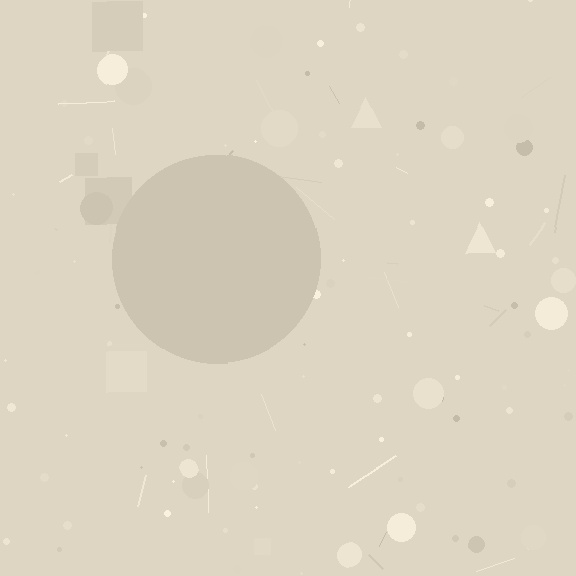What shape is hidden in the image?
A circle is hidden in the image.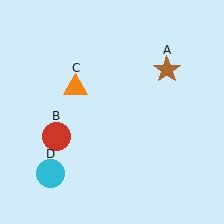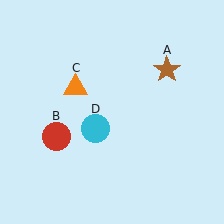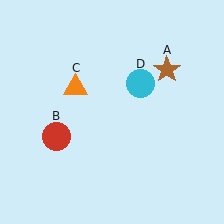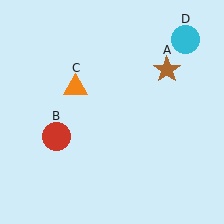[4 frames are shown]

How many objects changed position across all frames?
1 object changed position: cyan circle (object D).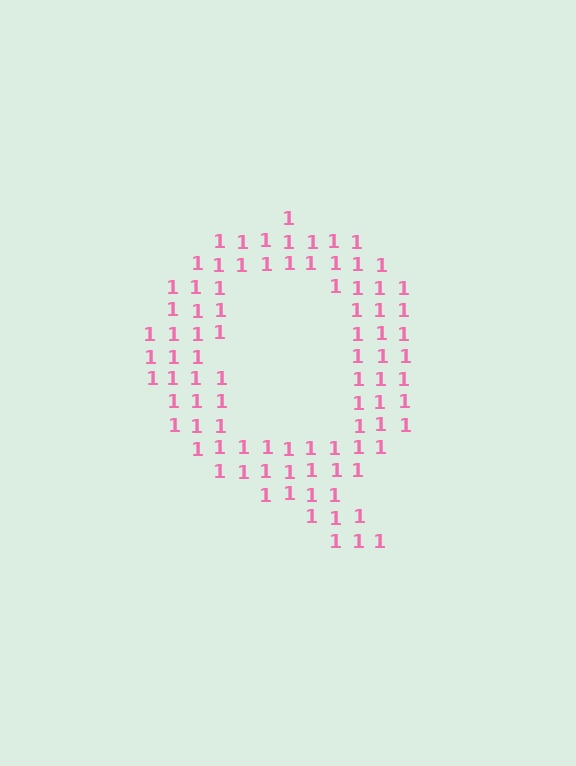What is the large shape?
The large shape is the letter Q.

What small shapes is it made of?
It is made of small digit 1's.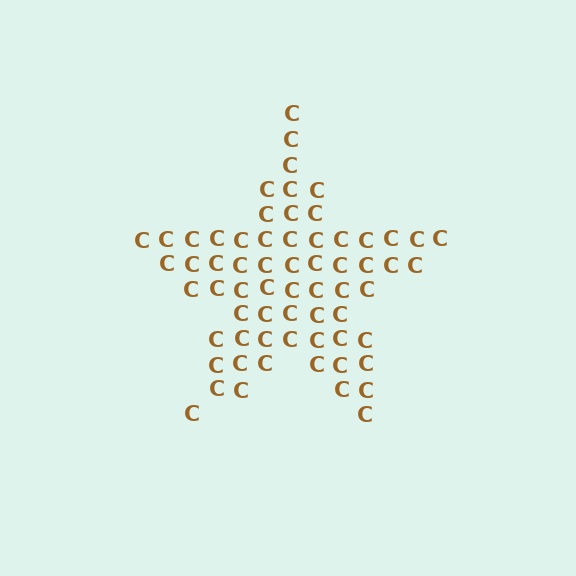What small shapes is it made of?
It is made of small letter C's.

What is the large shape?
The large shape is a star.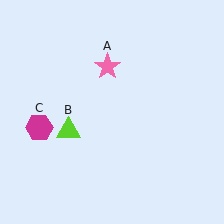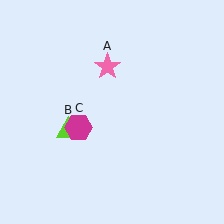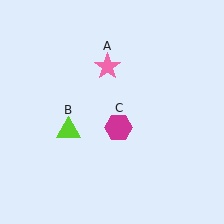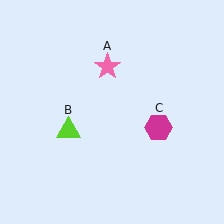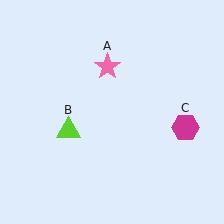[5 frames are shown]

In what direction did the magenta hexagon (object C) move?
The magenta hexagon (object C) moved right.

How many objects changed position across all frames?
1 object changed position: magenta hexagon (object C).